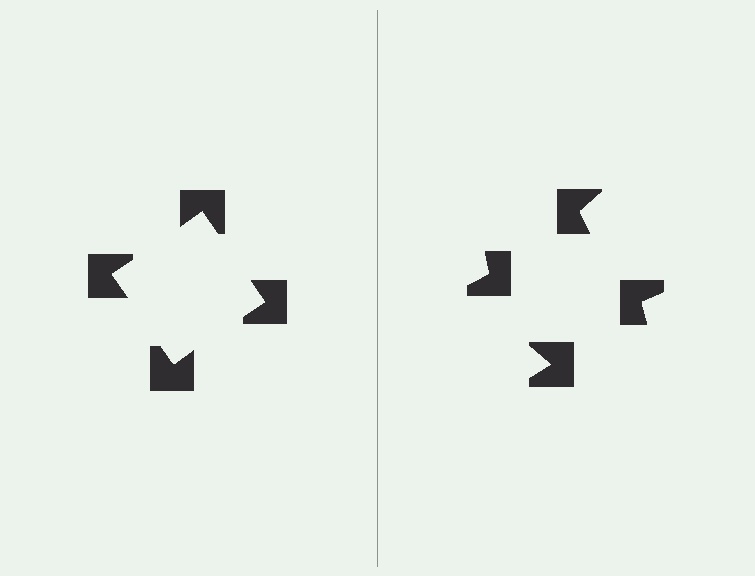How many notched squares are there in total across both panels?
8 — 4 on each side.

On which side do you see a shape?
An illusory square appears on the left side. On the right side the wedge cuts are rotated, so no coherent shape forms.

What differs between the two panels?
The notched squares are positioned identically on both sides; only the wedge orientations differ. On the left they align to a square; on the right they are misaligned.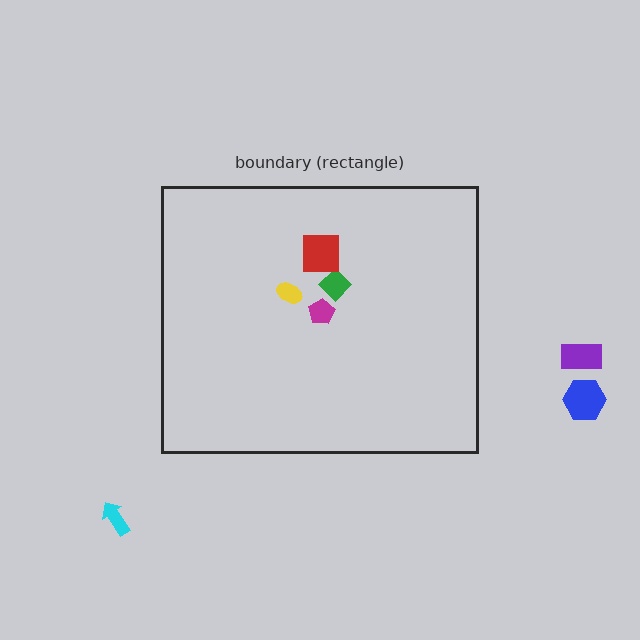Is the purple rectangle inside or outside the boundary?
Outside.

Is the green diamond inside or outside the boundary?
Inside.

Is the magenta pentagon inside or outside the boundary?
Inside.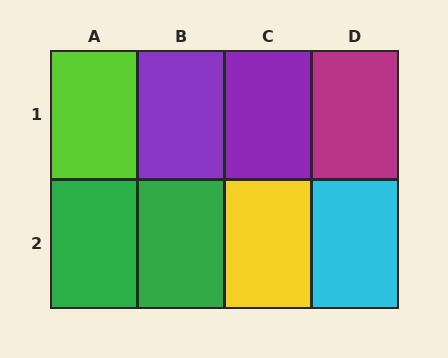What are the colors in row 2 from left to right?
Green, green, yellow, cyan.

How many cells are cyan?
1 cell is cyan.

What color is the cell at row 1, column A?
Lime.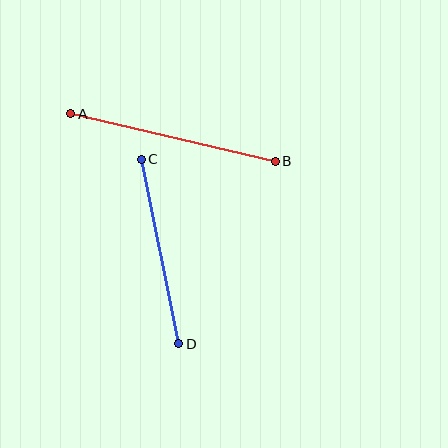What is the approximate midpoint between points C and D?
The midpoint is at approximately (160, 251) pixels.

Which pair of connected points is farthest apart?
Points A and B are farthest apart.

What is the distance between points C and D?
The distance is approximately 188 pixels.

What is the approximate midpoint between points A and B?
The midpoint is at approximately (173, 138) pixels.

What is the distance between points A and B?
The distance is approximately 210 pixels.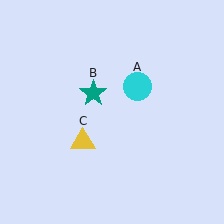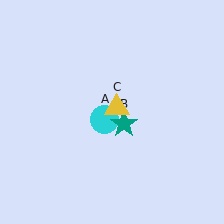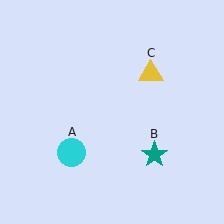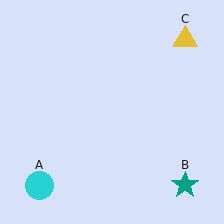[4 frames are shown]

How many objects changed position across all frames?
3 objects changed position: cyan circle (object A), teal star (object B), yellow triangle (object C).